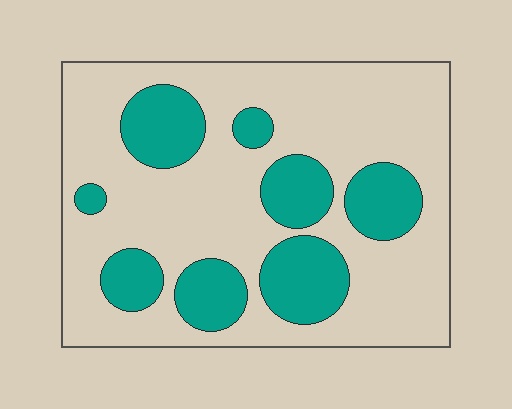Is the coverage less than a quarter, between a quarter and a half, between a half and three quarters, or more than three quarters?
Between a quarter and a half.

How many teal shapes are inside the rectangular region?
8.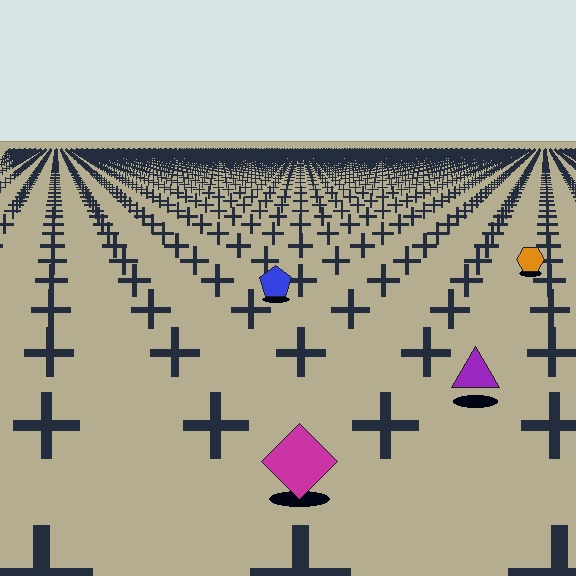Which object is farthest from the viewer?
The orange hexagon is farthest from the viewer. It appears smaller and the ground texture around it is denser.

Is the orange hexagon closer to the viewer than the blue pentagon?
No. The blue pentagon is closer — you can tell from the texture gradient: the ground texture is coarser near it.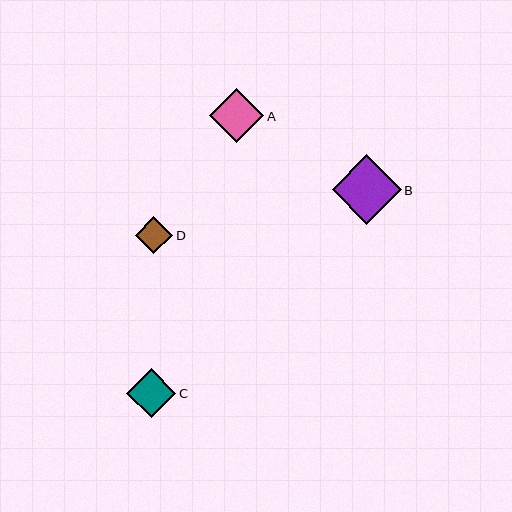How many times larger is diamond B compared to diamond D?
Diamond B is approximately 1.8 times the size of diamond D.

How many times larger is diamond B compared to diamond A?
Diamond B is approximately 1.3 times the size of diamond A.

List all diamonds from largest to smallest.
From largest to smallest: B, A, C, D.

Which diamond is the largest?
Diamond B is the largest with a size of approximately 69 pixels.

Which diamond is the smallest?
Diamond D is the smallest with a size of approximately 37 pixels.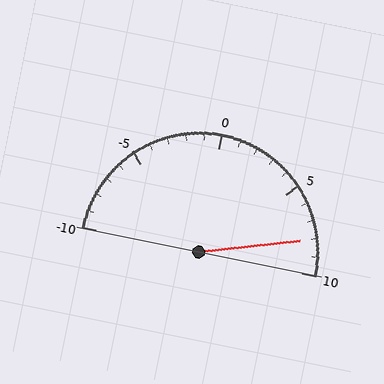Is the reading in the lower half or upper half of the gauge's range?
The reading is in the upper half of the range (-10 to 10).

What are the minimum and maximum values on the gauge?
The gauge ranges from -10 to 10.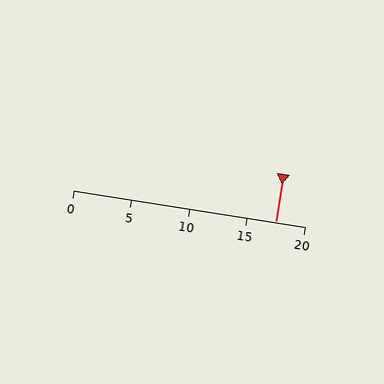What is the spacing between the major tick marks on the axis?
The major ticks are spaced 5 apart.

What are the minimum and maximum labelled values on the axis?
The axis runs from 0 to 20.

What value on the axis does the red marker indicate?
The marker indicates approximately 17.5.